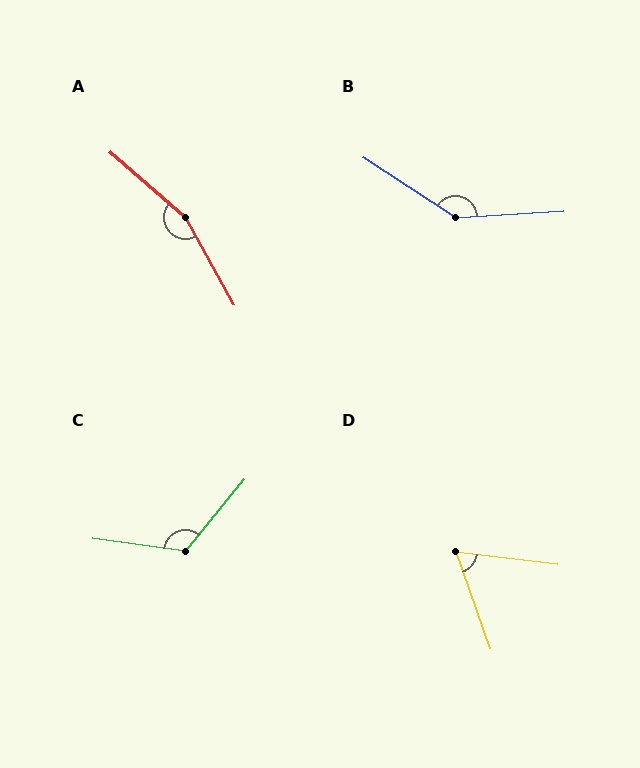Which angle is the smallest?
D, at approximately 64 degrees.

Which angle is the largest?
A, at approximately 160 degrees.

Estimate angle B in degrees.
Approximately 143 degrees.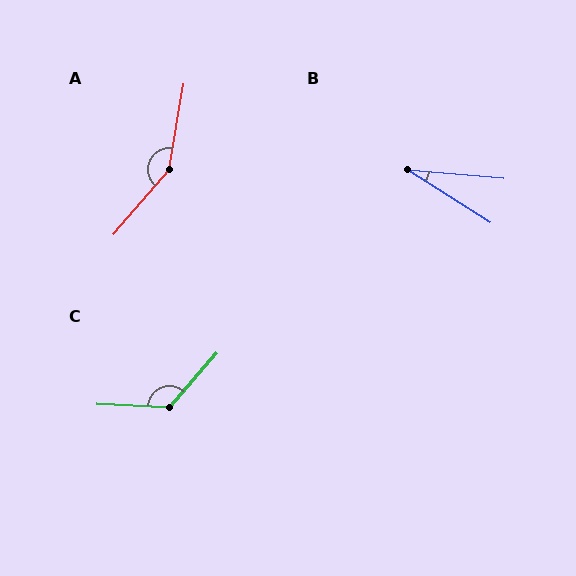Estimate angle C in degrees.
Approximately 129 degrees.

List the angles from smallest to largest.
B (27°), C (129°), A (149°).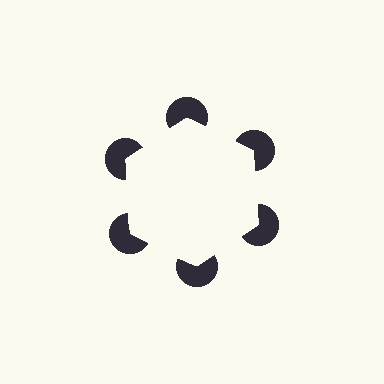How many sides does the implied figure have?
6 sides.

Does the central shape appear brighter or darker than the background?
It typically appears slightly brighter than the background, even though no actual brightness change is drawn.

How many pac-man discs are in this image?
There are 6 — one at each vertex of the illusory hexagon.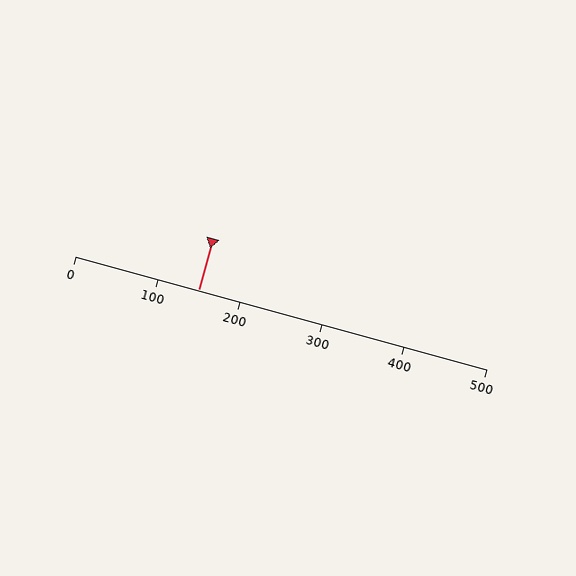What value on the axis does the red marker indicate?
The marker indicates approximately 150.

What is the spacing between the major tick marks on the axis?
The major ticks are spaced 100 apart.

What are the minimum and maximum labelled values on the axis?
The axis runs from 0 to 500.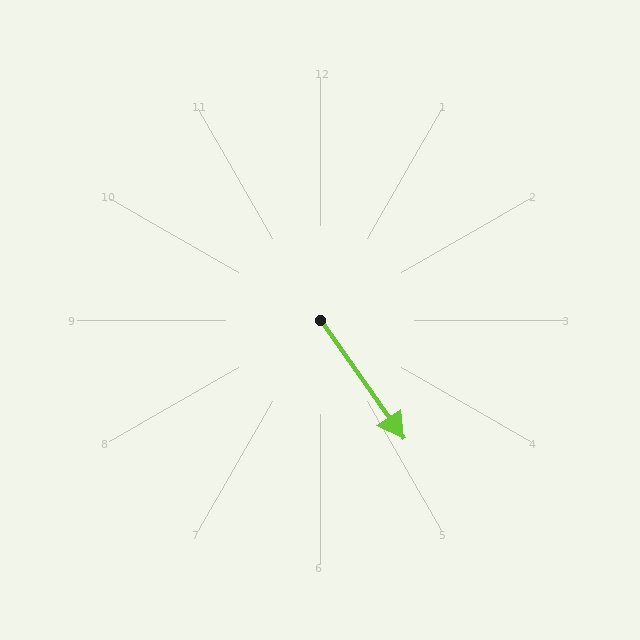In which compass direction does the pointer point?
Southeast.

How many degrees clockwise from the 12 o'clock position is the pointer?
Approximately 145 degrees.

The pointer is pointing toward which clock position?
Roughly 5 o'clock.